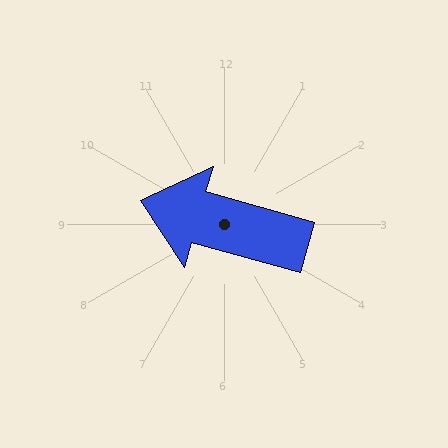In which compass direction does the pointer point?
West.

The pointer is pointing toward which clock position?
Roughly 10 o'clock.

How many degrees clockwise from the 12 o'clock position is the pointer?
Approximately 286 degrees.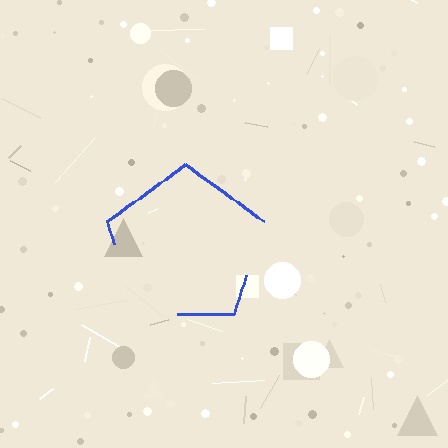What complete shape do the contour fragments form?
The contour fragments form a pentagon.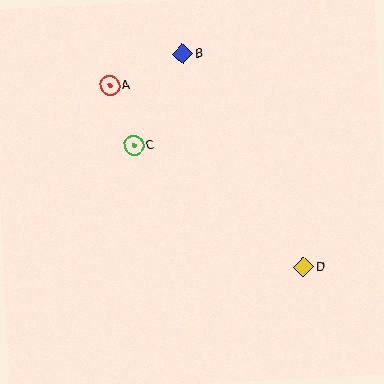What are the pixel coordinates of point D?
Point D is at (304, 267).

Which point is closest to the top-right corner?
Point B is closest to the top-right corner.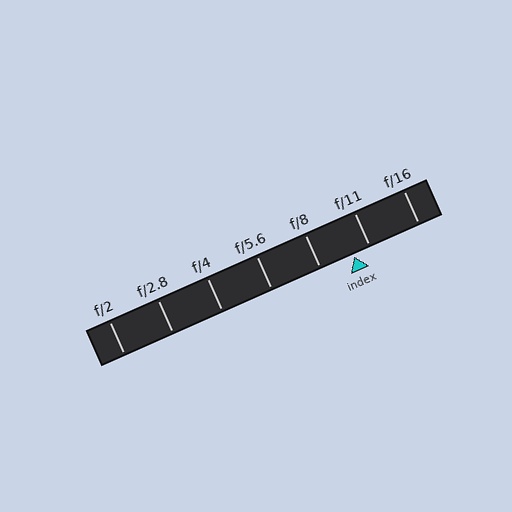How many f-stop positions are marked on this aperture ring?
There are 7 f-stop positions marked.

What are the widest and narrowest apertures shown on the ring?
The widest aperture shown is f/2 and the narrowest is f/16.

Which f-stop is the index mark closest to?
The index mark is closest to f/11.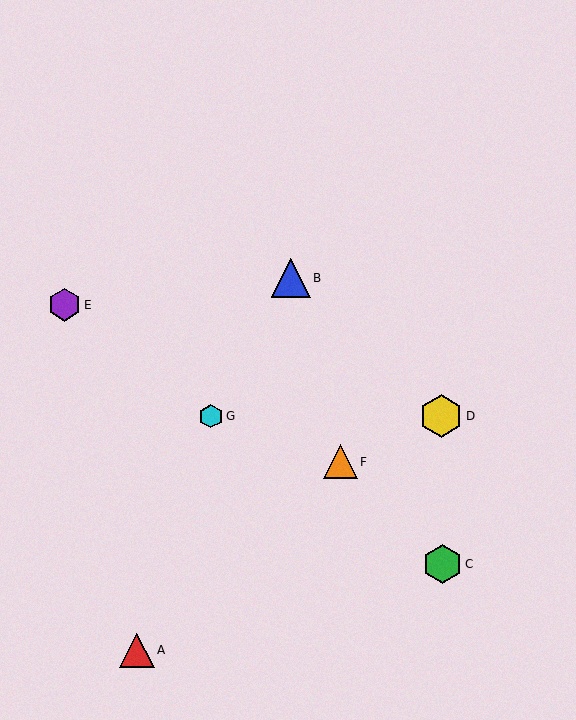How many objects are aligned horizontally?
2 objects (D, G) are aligned horizontally.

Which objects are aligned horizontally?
Objects D, G are aligned horizontally.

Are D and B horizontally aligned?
No, D is at y≈416 and B is at y≈278.